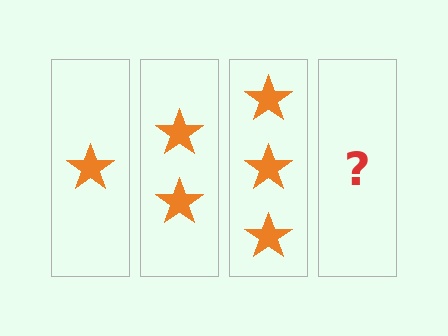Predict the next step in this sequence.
The next step is 4 stars.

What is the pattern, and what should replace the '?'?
The pattern is that each step adds one more star. The '?' should be 4 stars.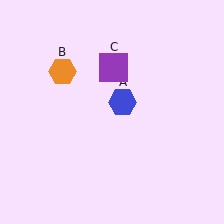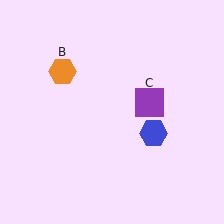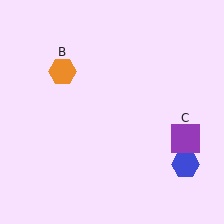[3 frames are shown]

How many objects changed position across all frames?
2 objects changed position: blue hexagon (object A), purple square (object C).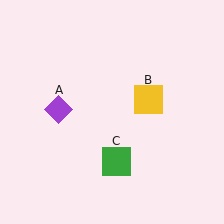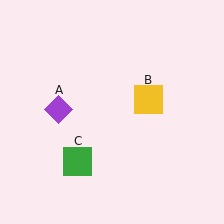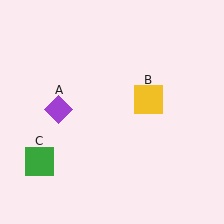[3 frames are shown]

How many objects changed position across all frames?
1 object changed position: green square (object C).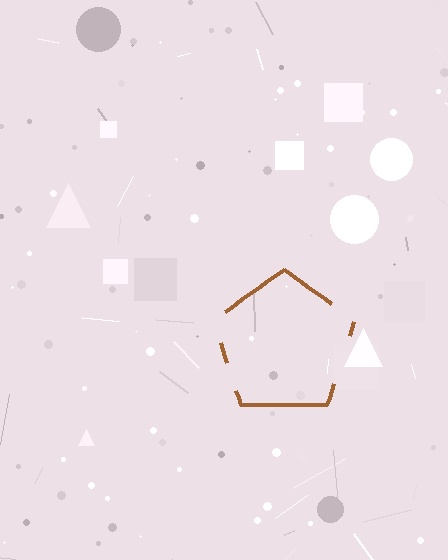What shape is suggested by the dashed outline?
The dashed outline suggests a pentagon.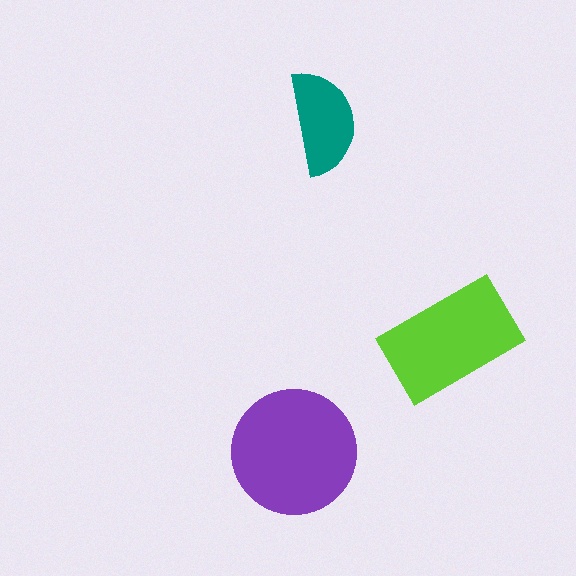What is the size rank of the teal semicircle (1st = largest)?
3rd.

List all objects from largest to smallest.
The purple circle, the lime rectangle, the teal semicircle.